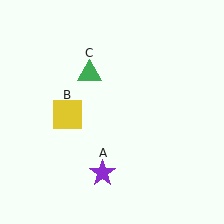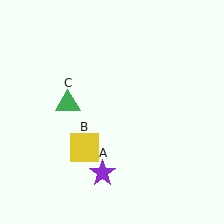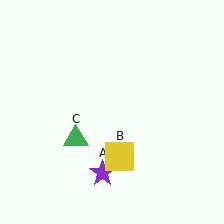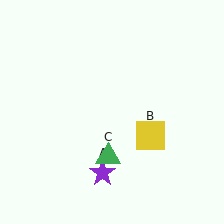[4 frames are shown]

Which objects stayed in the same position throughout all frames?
Purple star (object A) remained stationary.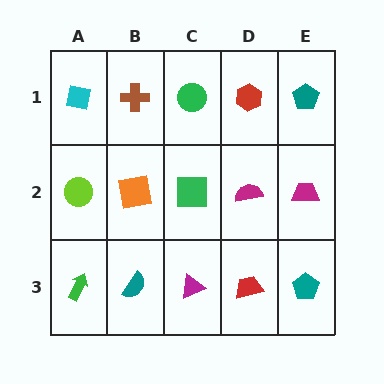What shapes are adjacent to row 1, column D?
A magenta semicircle (row 2, column D), a green circle (row 1, column C), a teal pentagon (row 1, column E).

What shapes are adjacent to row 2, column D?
A red hexagon (row 1, column D), a red trapezoid (row 3, column D), a green square (row 2, column C), a magenta trapezoid (row 2, column E).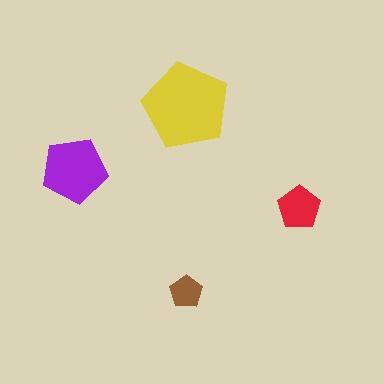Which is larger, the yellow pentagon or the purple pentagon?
The yellow one.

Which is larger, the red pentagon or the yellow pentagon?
The yellow one.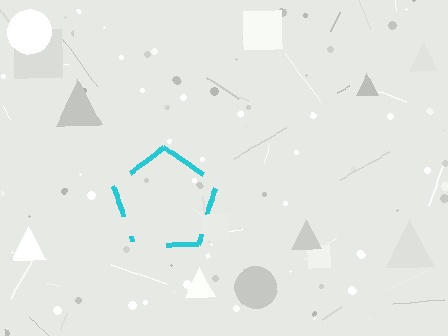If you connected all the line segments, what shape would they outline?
They would outline a pentagon.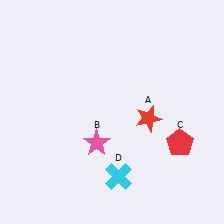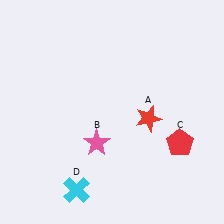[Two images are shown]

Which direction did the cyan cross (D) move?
The cyan cross (D) moved left.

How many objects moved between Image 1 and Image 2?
1 object moved between the two images.